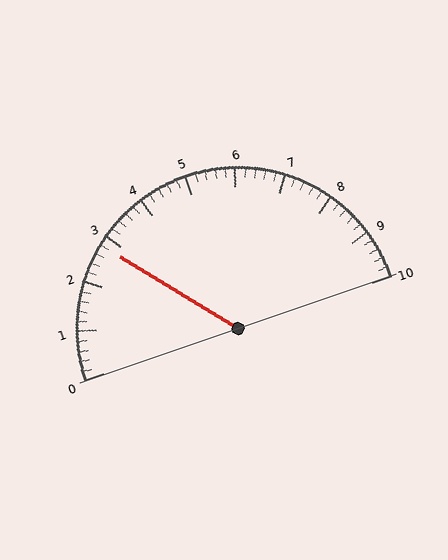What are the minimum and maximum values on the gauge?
The gauge ranges from 0 to 10.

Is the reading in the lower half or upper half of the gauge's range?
The reading is in the lower half of the range (0 to 10).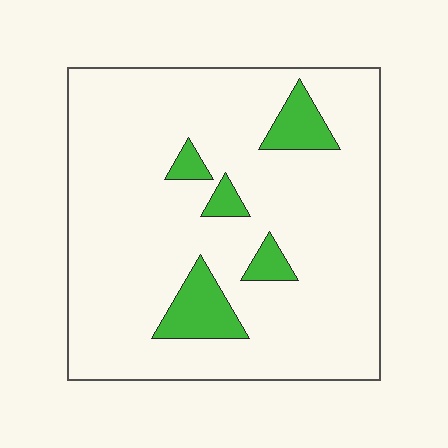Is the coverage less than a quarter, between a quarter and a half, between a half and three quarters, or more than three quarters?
Less than a quarter.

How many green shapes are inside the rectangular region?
5.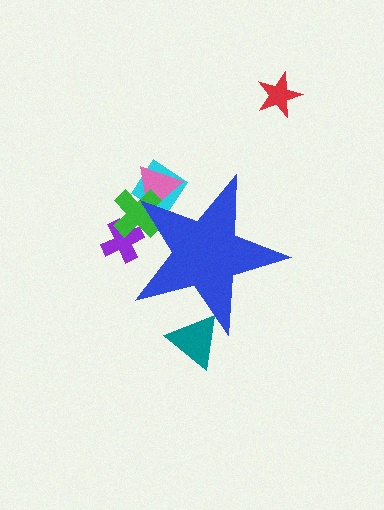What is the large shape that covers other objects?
A blue star.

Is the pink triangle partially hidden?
Yes, the pink triangle is partially hidden behind the blue star.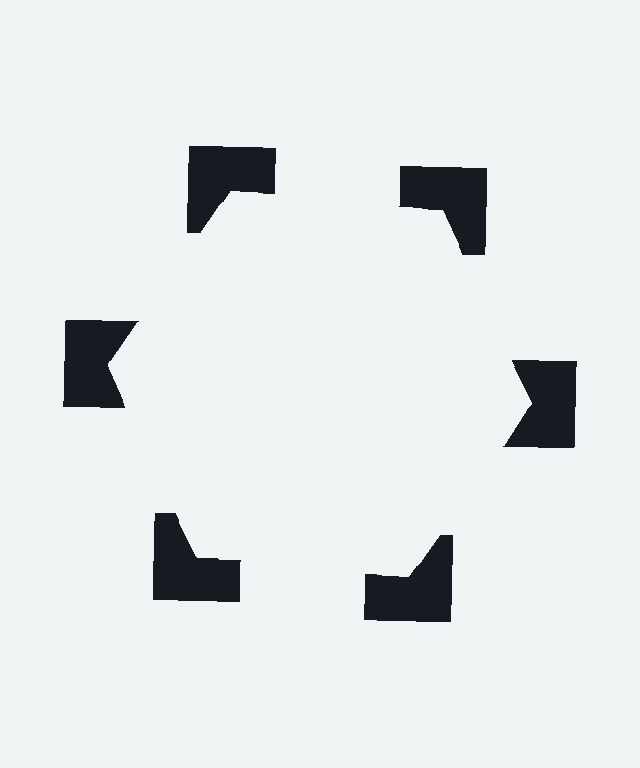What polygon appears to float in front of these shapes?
An illusory hexagon — its edges are inferred from the aligned wedge cuts in the notched squares, not physically drawn.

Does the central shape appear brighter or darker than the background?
It typically appears slightly brighter than the background, even though no actual brightness change is drawn.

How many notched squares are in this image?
There are 6 — one at each vertex of the illusory hexagon.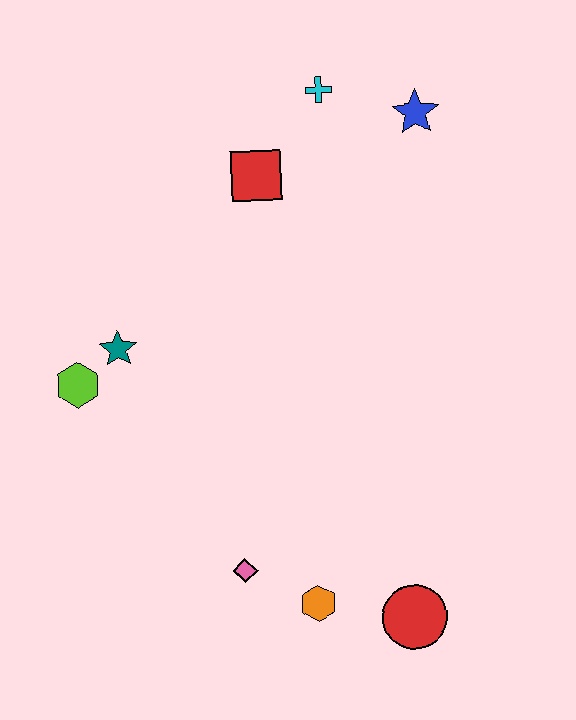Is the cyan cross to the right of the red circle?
No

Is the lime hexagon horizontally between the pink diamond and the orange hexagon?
No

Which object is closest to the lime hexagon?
The teal star is closest to the lime hexagon.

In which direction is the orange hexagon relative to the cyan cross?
The orange hexagon is below the cyan cross.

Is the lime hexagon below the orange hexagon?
No